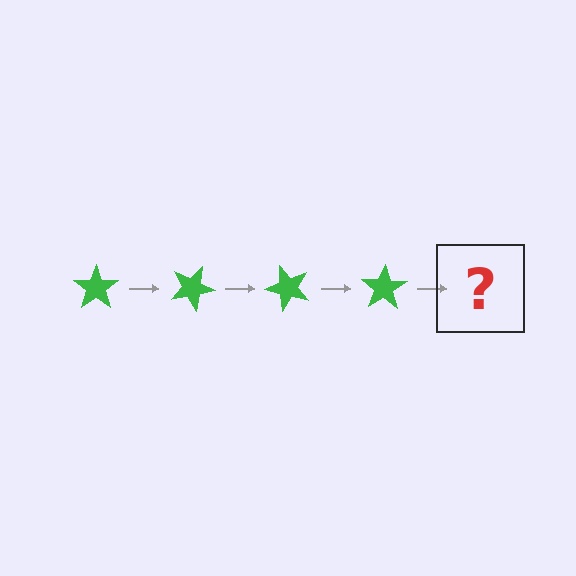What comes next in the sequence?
The next element should be a green star rotated 100 degrees.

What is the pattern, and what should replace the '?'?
The pattern is that the star rotates 25 degrees each step. The '?' should be a green star rotated 100 degrees.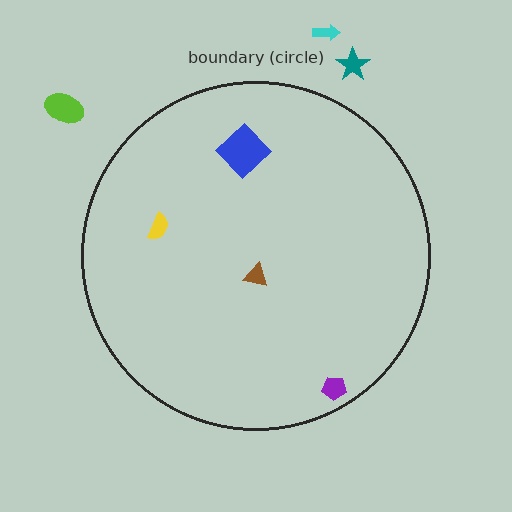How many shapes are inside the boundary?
4 inside, 3 outside.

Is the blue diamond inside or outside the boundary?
Inside.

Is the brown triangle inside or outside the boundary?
Inside.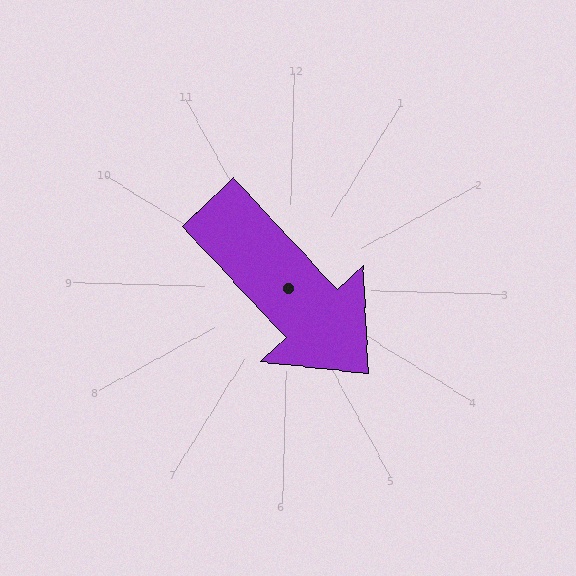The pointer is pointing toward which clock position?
Roughly 5 o'clock.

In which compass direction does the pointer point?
Southeast.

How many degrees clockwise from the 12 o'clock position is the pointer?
Approximately 135 degrees.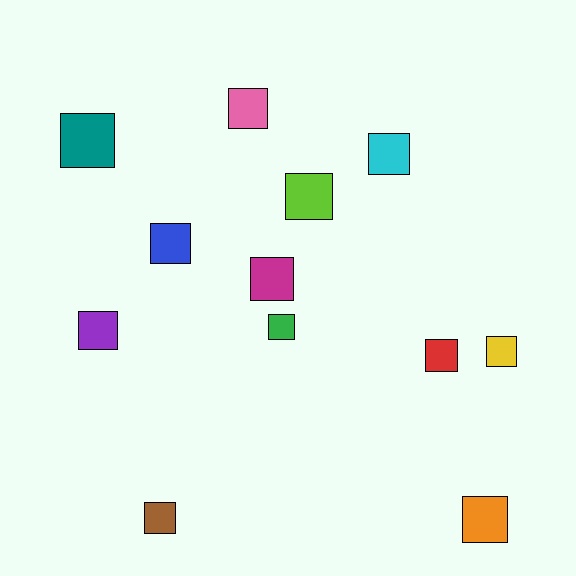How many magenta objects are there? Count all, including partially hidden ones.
There is 1 magenta object.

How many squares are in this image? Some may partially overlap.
There are 12 squares.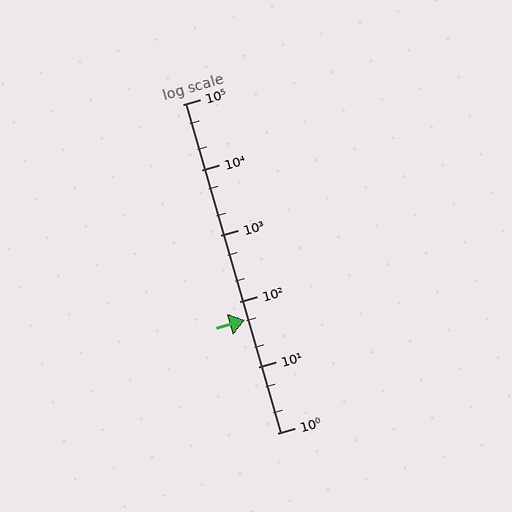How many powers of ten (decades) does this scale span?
The scale spans 5 decades, from 1 to 100000.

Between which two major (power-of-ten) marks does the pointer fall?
The pointer is between 10 and 100.